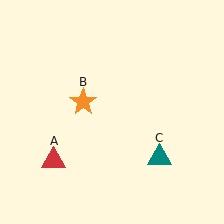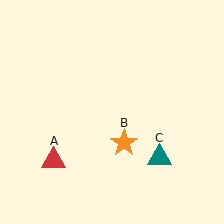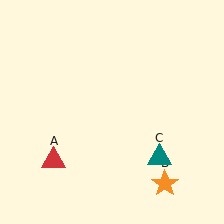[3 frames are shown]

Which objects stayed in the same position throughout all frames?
Red triangle (object A) and teal triangle (object C) remained stationary.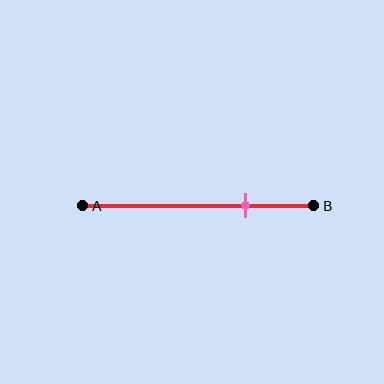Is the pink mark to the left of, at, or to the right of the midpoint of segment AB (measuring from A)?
The pink mark is to the right of the midpoint of segment AB.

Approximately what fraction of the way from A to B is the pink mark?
The pink mark is approximately 70% of the way from A to B.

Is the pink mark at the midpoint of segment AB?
No, the mark is at about 70% from A, not at the 50% midpoint.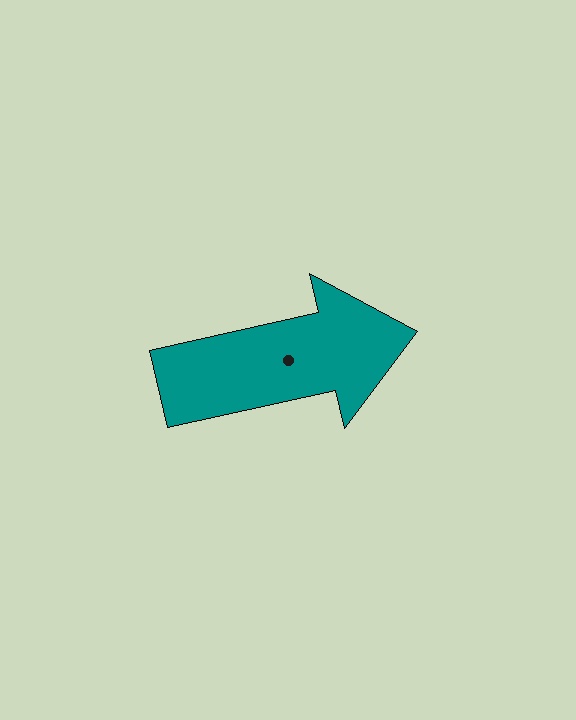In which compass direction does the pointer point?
East.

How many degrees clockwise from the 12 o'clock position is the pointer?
Approximately 77 degrees.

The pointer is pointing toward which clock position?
Roughly 3 o'clock.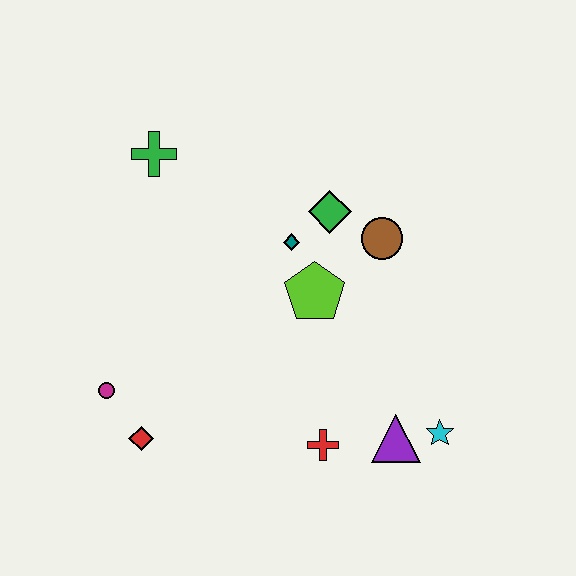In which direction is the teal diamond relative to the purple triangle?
The teal diamond is above the purple triangle.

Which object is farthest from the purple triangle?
The green cross is farthest from the purple triangle.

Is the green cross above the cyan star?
Yes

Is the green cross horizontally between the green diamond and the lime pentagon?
No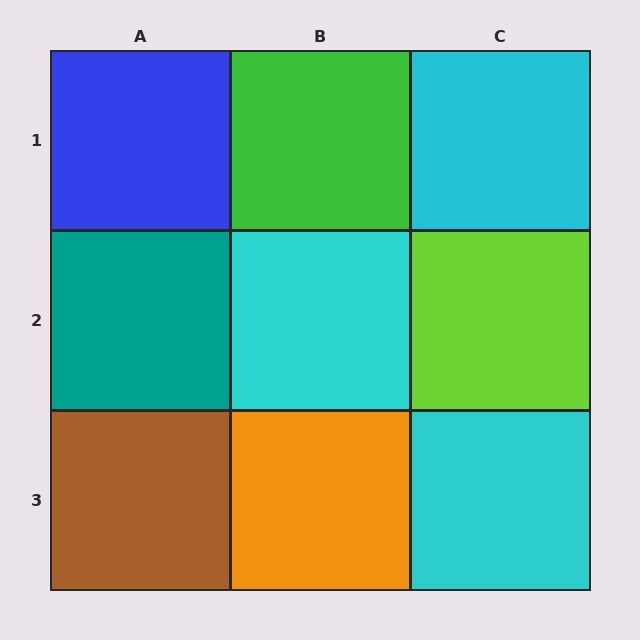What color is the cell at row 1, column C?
Cyan.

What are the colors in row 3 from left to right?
Brown, orange, cyan.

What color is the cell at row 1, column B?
Green.